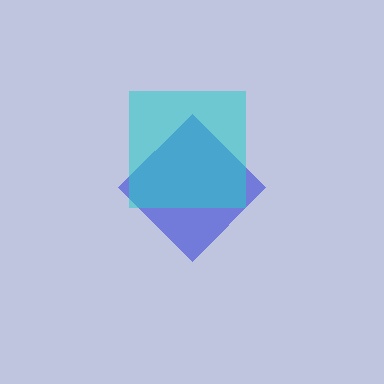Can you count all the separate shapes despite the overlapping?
Yes, there are 2 separate shapes.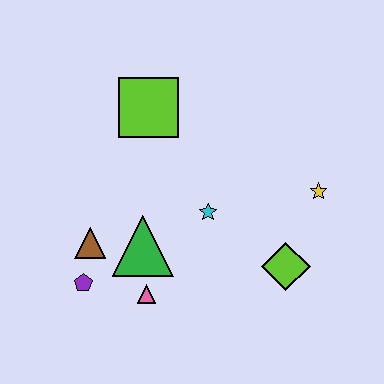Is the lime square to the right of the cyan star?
No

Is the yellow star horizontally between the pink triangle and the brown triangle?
No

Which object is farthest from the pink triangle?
The yellow star is farthest from the pink triangle.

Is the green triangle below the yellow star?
Yes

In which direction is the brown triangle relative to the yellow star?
The brown triangle is to the left of the yellow star.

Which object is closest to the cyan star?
The green triangle is closest to the cyan star.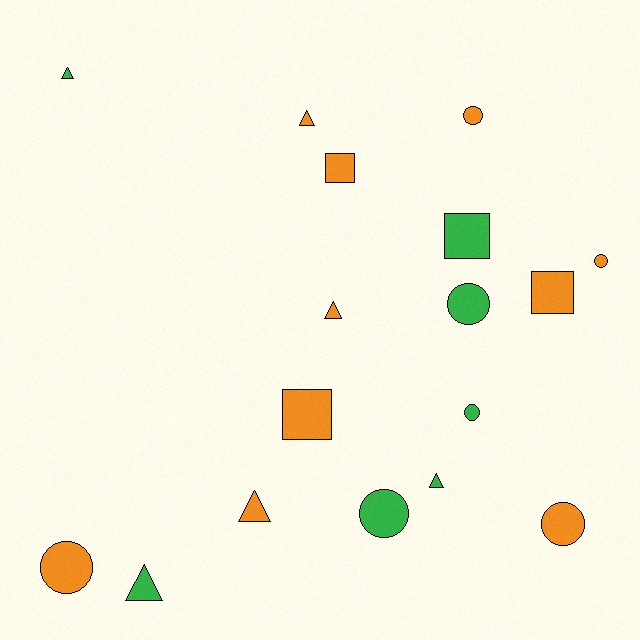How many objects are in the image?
There are 17 objects.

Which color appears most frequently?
Orange, with 10 objects.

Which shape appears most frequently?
Circle, with 7 objects.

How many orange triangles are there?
There are 3 orange triangles.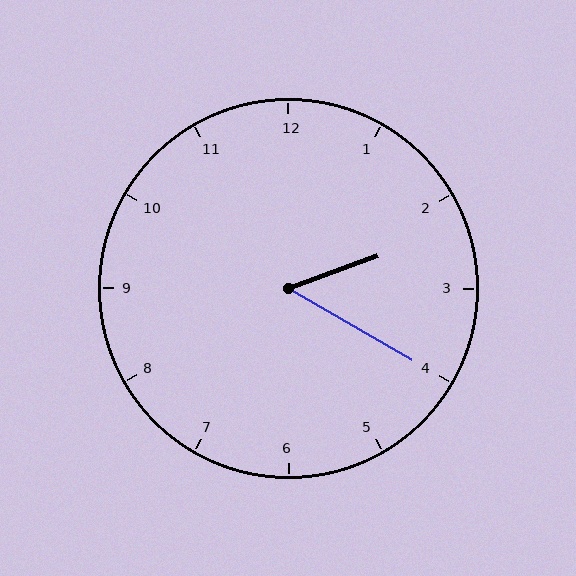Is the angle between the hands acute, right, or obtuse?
It is acute.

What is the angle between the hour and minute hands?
Approximately 50 degrees.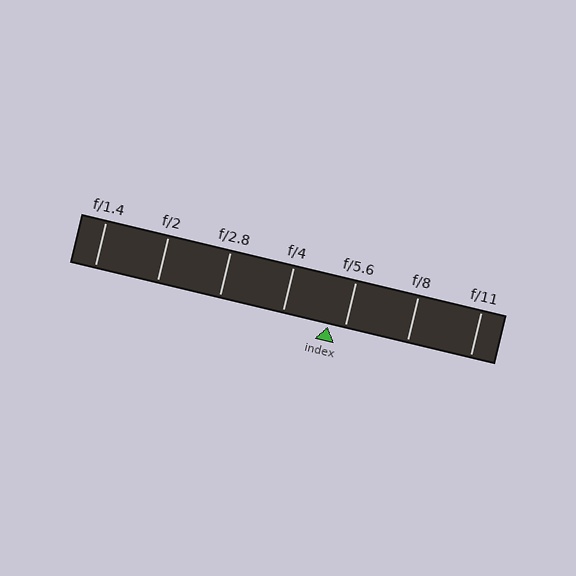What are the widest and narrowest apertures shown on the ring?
The widest aperture shown is f/1.4 and the narrowest is f/11.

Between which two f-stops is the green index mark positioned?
The index mark is between f/4 and f/5.6.